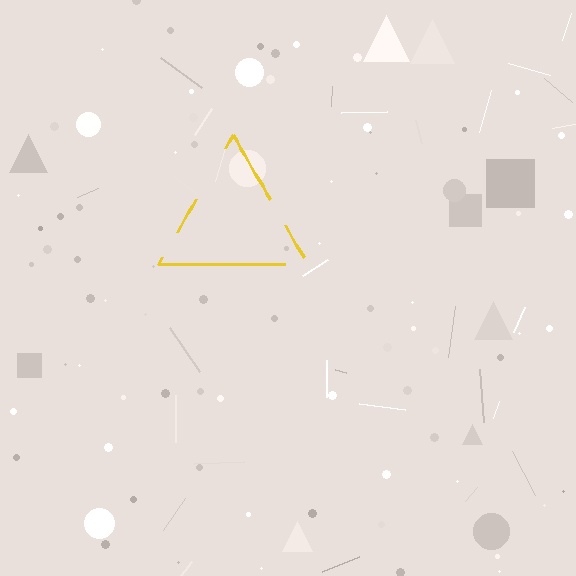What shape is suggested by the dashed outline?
The dashed outline suggests a triangle.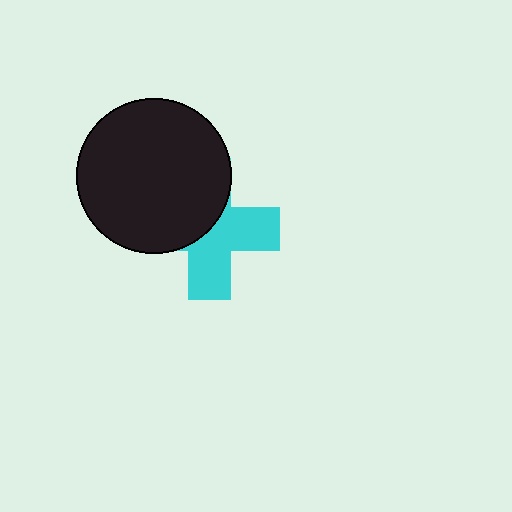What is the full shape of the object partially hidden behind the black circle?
The partially hidden object is a cyan cross.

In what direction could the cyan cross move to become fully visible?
The cyan cross could move toward the lower-right. That would shift it out from behind the black circle entirely.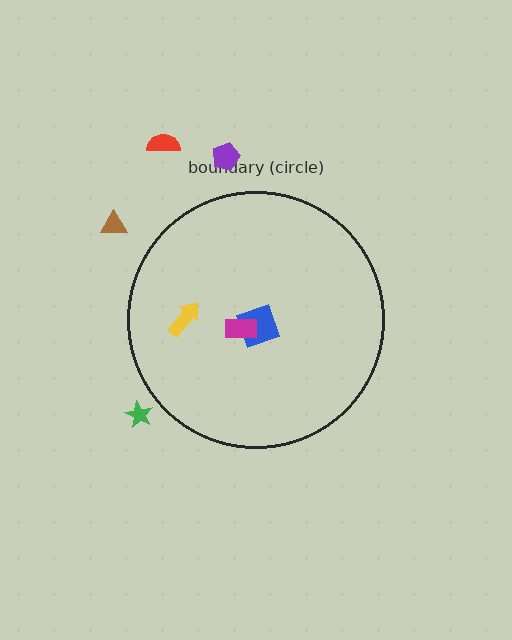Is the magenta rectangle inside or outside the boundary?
Inside.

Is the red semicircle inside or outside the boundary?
Outside.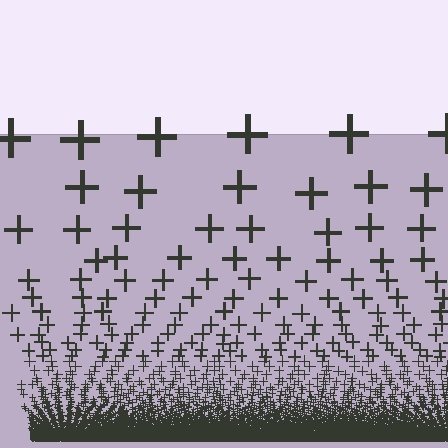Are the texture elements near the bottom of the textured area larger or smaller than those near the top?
Smaller. The gradient is inverted — elements near the bottom are smaller and denser.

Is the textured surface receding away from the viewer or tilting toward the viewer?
The surface appears to tilt toward the viewer. Texture elements get larger and sparser toward the top.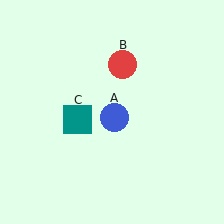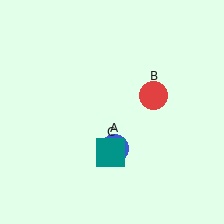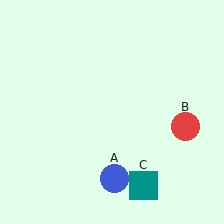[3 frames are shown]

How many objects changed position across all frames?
3 objects changed position: blue circle (object A), red circle (object B), teal square (object C).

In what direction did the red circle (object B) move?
The red circle (object B) moved down and to the right.